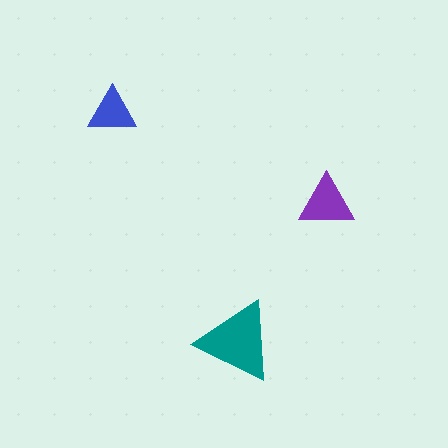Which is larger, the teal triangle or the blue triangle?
The teal one.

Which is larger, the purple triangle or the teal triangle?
The teal one.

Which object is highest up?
The blue triangle is topmost.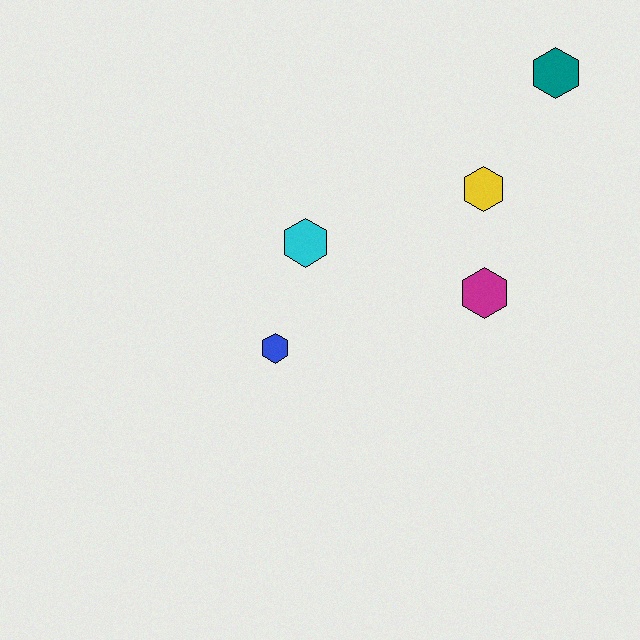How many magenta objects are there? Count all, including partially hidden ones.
There is 1 magenta object.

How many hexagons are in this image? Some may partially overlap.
There are 5 hexagons.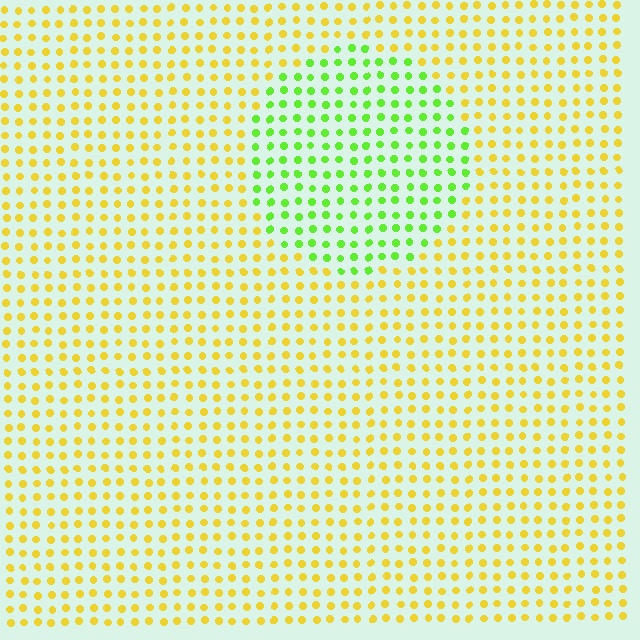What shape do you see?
I see a circle.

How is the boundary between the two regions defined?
The boundary is defined purely by a slight shift in hue (about 53 degrees). Spacing, size, and orientation are identical on both sides.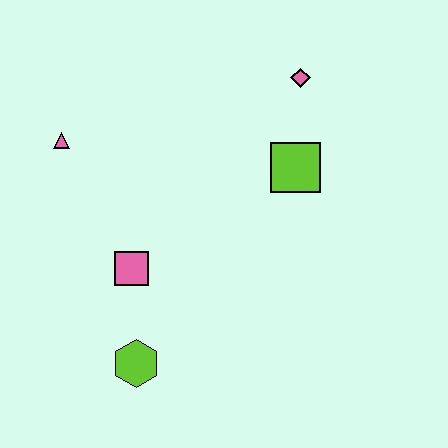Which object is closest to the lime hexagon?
The pink square is closest to the lime hexagon.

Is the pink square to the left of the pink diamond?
Yes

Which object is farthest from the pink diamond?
The lime hexagon is farthest from the pink diamond.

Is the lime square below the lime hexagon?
No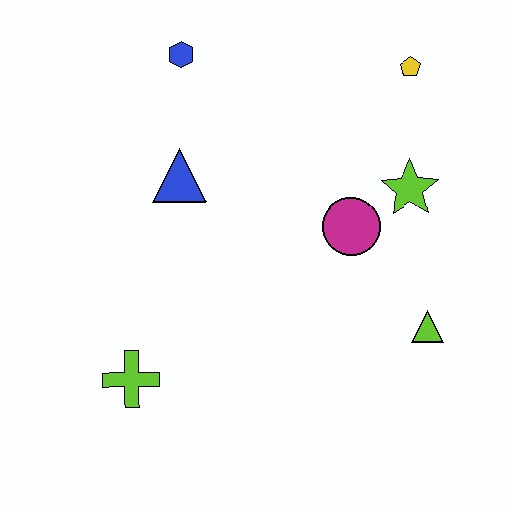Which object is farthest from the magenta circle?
The lime cross is farthest from the magenta circle.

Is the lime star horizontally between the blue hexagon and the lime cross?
No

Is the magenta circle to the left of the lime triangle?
Yes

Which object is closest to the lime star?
The magenta circle is closest to the lime star.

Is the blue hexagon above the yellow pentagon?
Yes